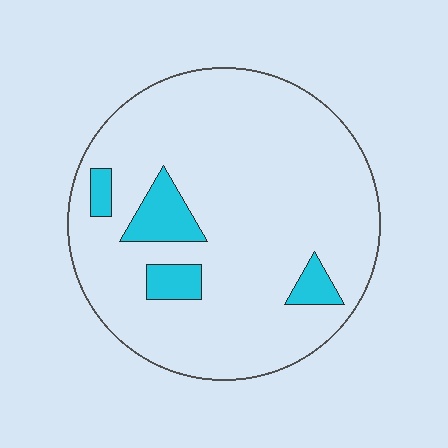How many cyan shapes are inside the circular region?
4.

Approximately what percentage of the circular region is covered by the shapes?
Approximately 10%.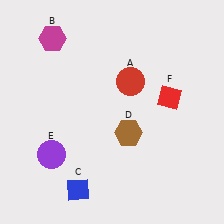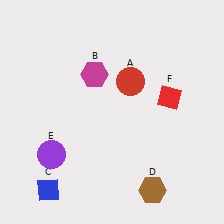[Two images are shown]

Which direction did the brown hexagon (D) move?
The brown hexagon (D) moved down.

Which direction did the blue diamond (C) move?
The blue diamond (C) moved left.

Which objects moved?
The objects that moved are: the magenta hexagon (B), the blue diamond (C), the brown hexagon (D).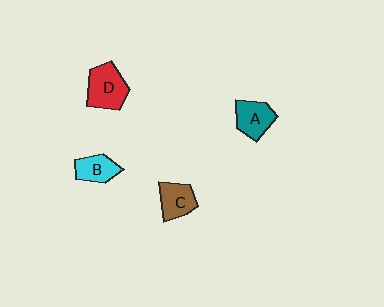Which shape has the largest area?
Shape D (red).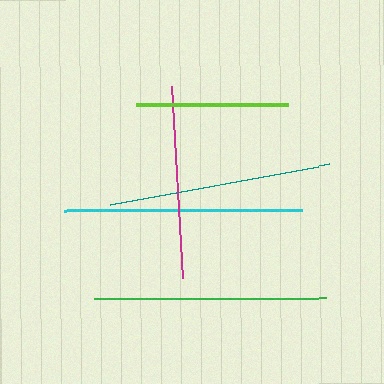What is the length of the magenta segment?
The magenta segment is approximately 192 pixels long.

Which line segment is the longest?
The cyan line is the longest at approximately 238 pixels.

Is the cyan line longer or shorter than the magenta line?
The cyan line is longer than the magenta line.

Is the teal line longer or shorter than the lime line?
The teal line is longer than the lime line.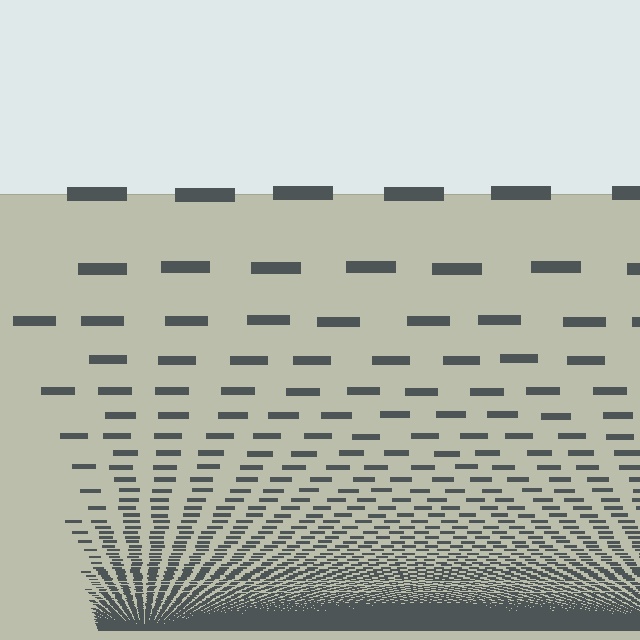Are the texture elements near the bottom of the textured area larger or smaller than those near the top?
Smaller. The gradient is inverted — elements near the bottom are smaller and denser.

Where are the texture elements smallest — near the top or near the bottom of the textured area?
Near the bottom.